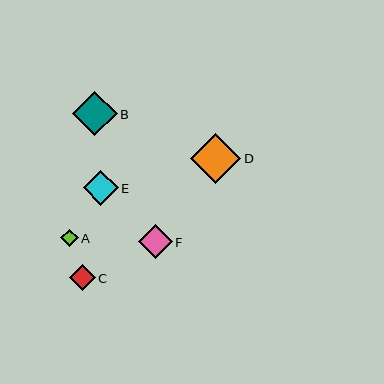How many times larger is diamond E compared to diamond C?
Diamond E is approximately 1.4 times the size of diamond C.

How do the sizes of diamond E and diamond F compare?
Diamond E and diamond F are approximately the same size.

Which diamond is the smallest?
Diamond A is the smallest with a size of approximately 18 pixels.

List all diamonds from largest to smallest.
From largest to smallest: D, B, E, F, C, A.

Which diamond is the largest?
Diamond D is the largest with a size of approximately 50 pixels.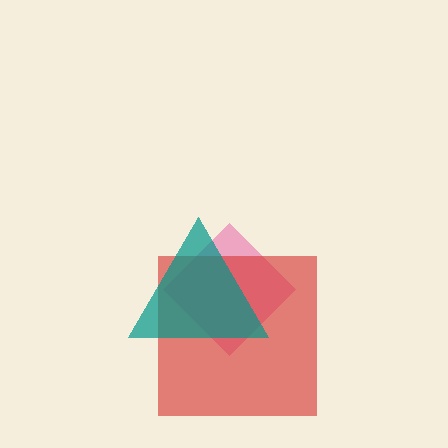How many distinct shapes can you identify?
There are 3 distinct shapes: a pink diamond, a red square, a teal triangle.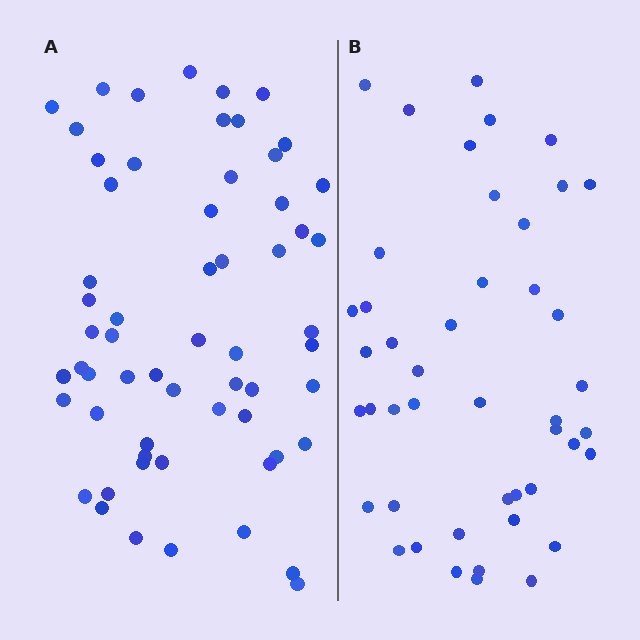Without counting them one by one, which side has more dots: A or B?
Region A (the left region) has more dots.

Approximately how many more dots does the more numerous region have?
Region A has approximately 15 more dots than region B.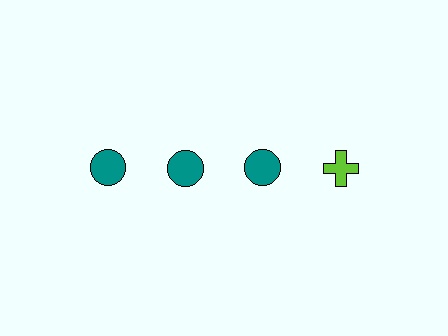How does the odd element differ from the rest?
It differs in both color (lime instead of teal) and shape (cross instead of circle).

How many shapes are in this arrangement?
There are 4 shapes arranged in a grid pattern.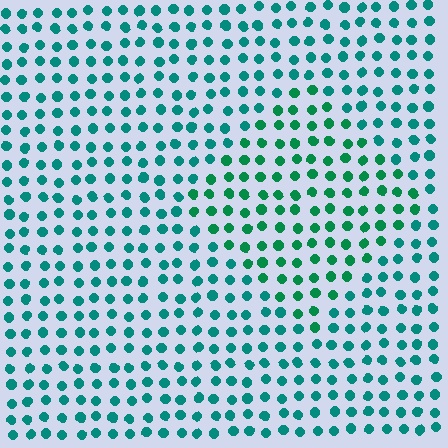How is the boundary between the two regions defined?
The boundary is defined purely by a slight shift in hue (about 24 degrees). Spacing, size, and orientation are identical on both sides.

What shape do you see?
I see a diamond.